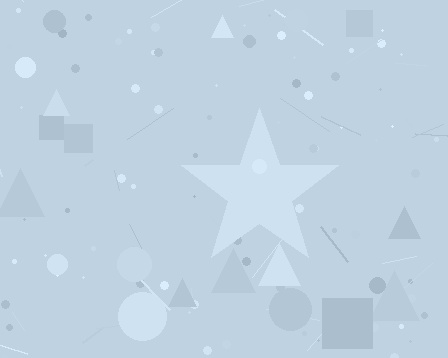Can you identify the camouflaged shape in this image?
The camouflaged shape is a star.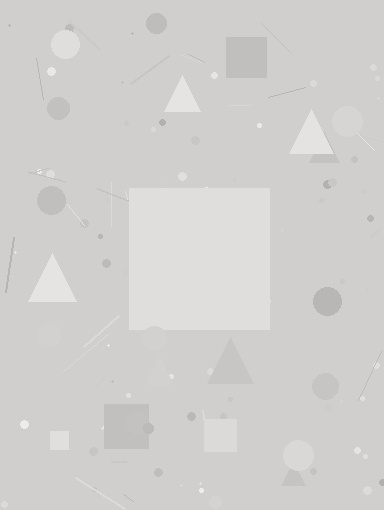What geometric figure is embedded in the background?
A square is embedded in the background.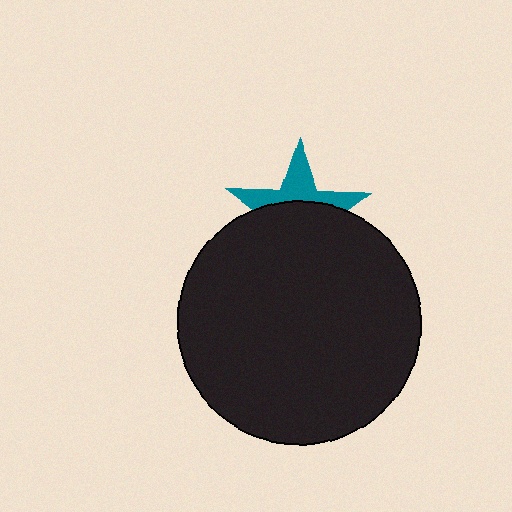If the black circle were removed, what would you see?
You would see the complete teal star.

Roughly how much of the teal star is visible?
A small part of it is visible (roughly 39%).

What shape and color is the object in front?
The object in front is a black circle.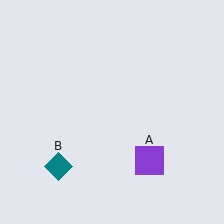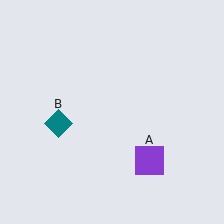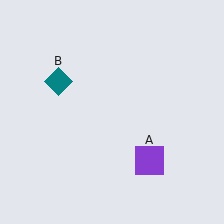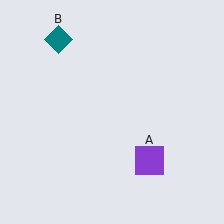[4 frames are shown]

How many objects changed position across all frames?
1 object changed position: teal diamond (object B).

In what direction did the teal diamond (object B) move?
The teal diamond (object B) moved up.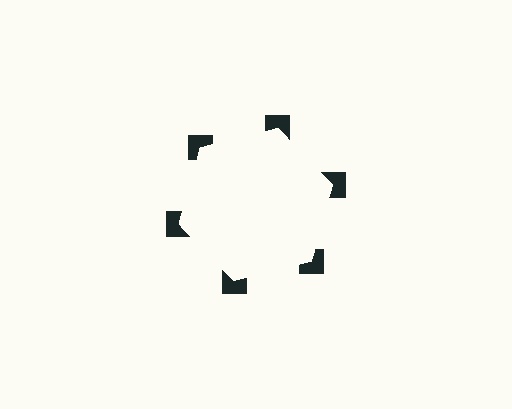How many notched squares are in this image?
There are 6 — one at each vertex of the illusory hexagon.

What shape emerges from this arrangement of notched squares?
An illusory hexagon — its edges are inferred from the aligned wedge cuts in the notched squares, not physically drawn.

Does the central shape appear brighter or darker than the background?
It typically appears slightly brighter than the background, even though no actual brightness change is drawn.